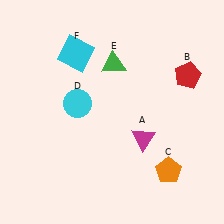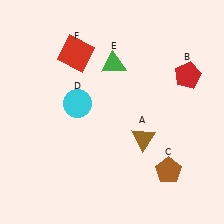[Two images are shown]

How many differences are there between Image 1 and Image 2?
There are 3 differences between the two images.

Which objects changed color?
A changed from magenta to brown. C changed from orange to brown. F changed from cyan to red.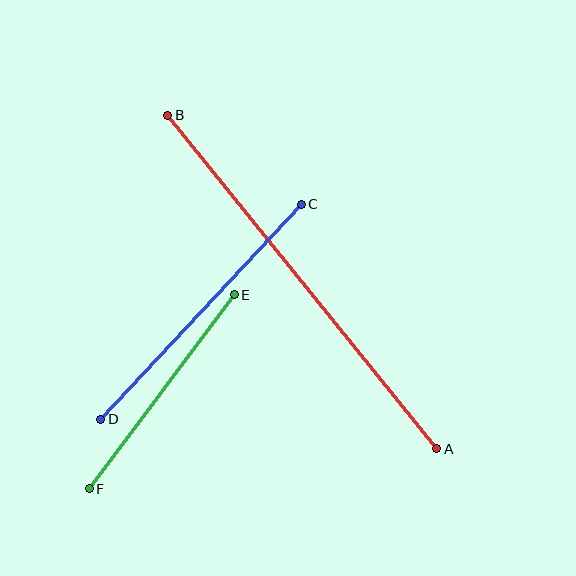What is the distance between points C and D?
The distance is approximately 294 pixels.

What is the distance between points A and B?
The distance is approximately 429 pixels.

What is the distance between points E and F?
The distance is approximately 242 pixels.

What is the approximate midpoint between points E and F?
The midpoint is at approximately (162, 392) pixels.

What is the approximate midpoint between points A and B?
The midpoint is at approximately (302, 282) pixels.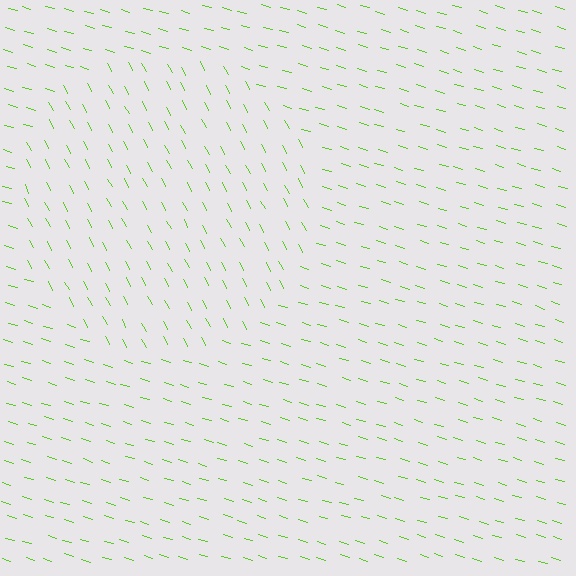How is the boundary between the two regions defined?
The boundary is defined purely by a change in line orientation (approximately 45 degrees difference). All lines are the same color and thickness.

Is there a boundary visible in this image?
Yes, there is a texture boundary formed by a change in line orientation.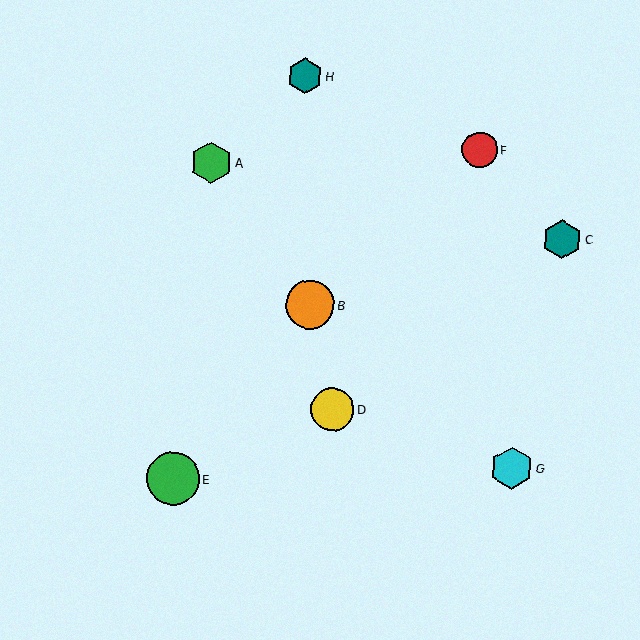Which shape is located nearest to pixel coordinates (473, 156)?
The red circle (labeled F) at (480, 150) is nearest to that location.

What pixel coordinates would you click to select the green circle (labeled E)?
Click at (173, 478) to select the green circle E.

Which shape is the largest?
The green circle (labeled E) is the largest.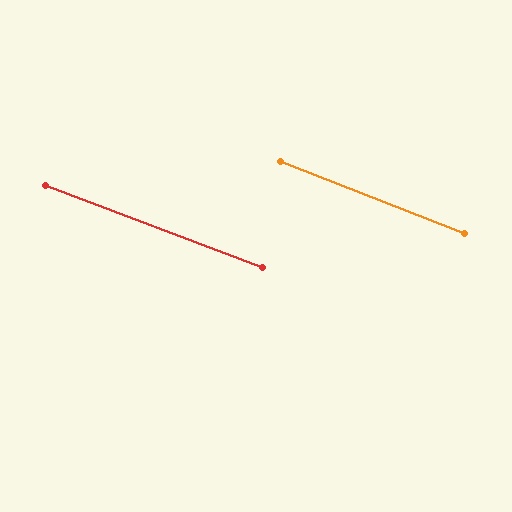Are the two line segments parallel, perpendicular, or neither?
Parallel — their directions differ by only 0.5°.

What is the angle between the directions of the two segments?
Approximately 1 degree.